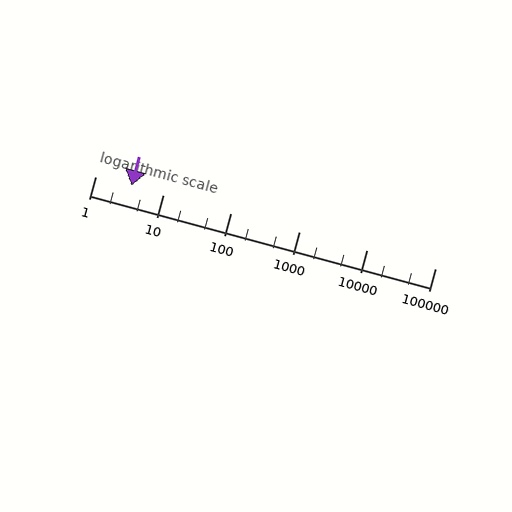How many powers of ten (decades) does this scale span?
The scale spans 5 decades, from 1 to 100000.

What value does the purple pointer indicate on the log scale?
The pointer indicates approximately 3.4.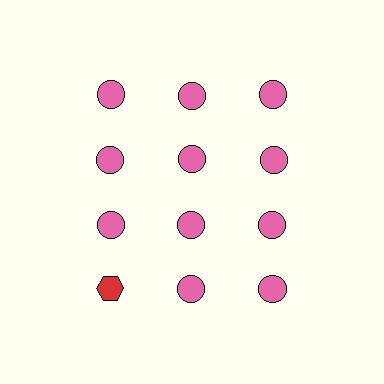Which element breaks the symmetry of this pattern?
The red hexagon in the fourth row, leftmost column breaks the symmetry. All other shapes are pink circles.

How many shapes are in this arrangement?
There are 12 shapes arranged in a grid pattern.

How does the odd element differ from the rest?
It differs in both color (red instead of pink) and shape (hexagon instead of circle).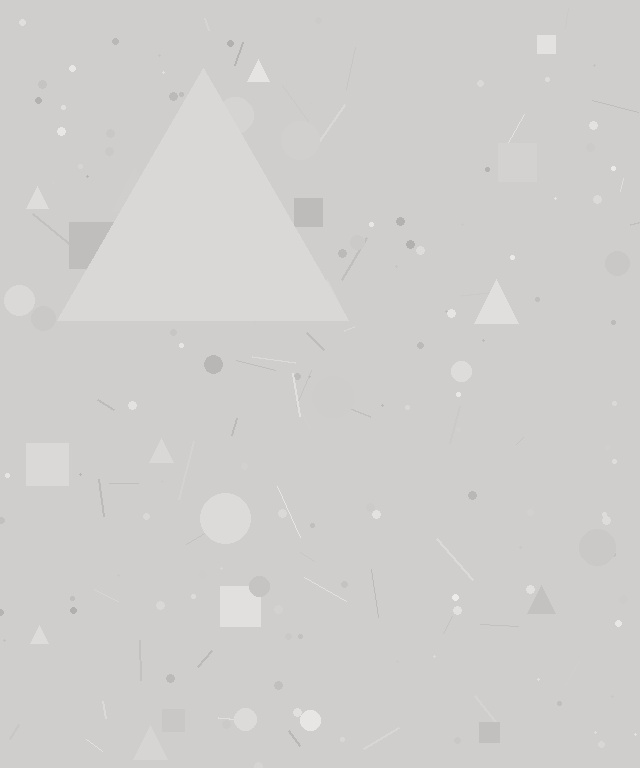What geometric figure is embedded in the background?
A triangle is embedded in the background.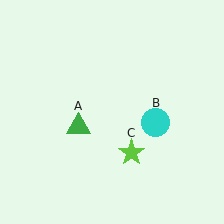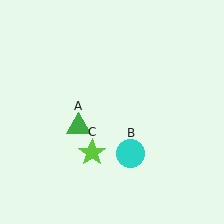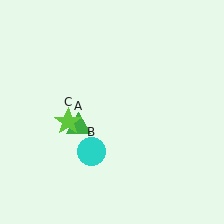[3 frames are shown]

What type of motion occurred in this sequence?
The cyan circle (object B), lime star (object C) rotated clockwise around the center of the scene.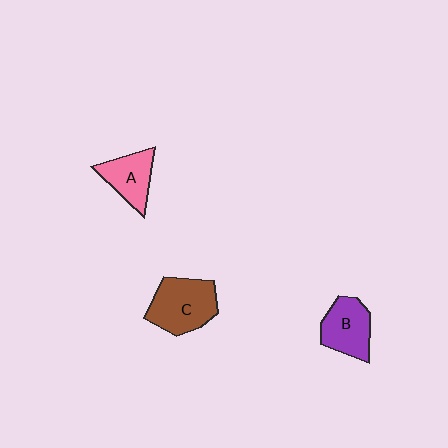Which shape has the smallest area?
Shape A (pink).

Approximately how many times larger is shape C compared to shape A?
Approximately 1.4 times.